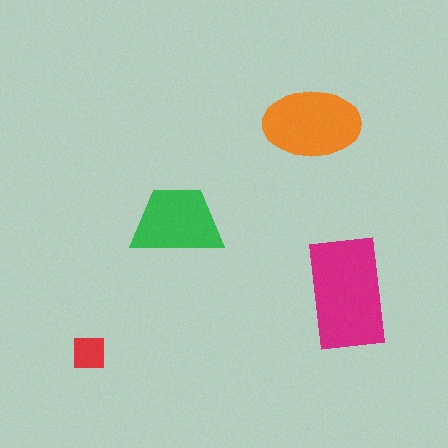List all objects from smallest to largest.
The red square, the green trapezoid, the orange ellipse, the magenta rectangle.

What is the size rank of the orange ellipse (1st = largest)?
2nd.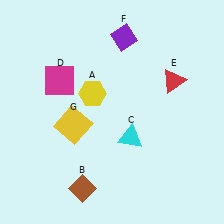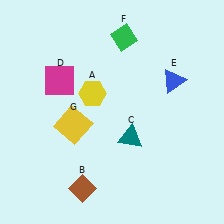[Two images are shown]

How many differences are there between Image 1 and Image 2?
There are 3 differences between the two images.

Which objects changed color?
C changed from cyan to teal. E changed from red to blue. F changed from purple to green.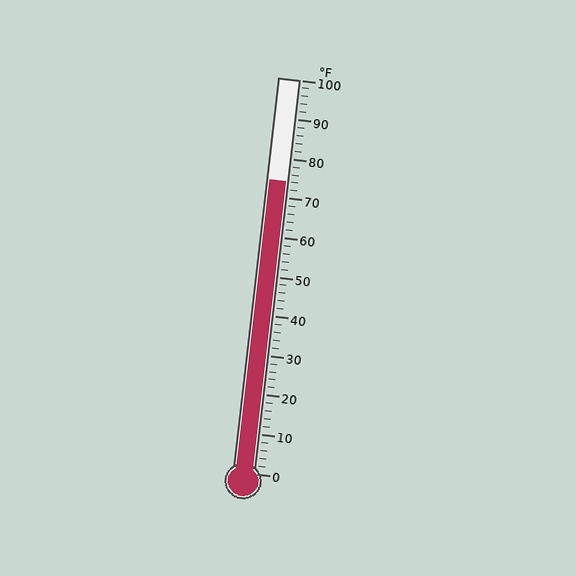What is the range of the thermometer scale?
The thermometer scale ranges from 0°F to 100°F.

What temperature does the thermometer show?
The thermometer shows approximately 74°F.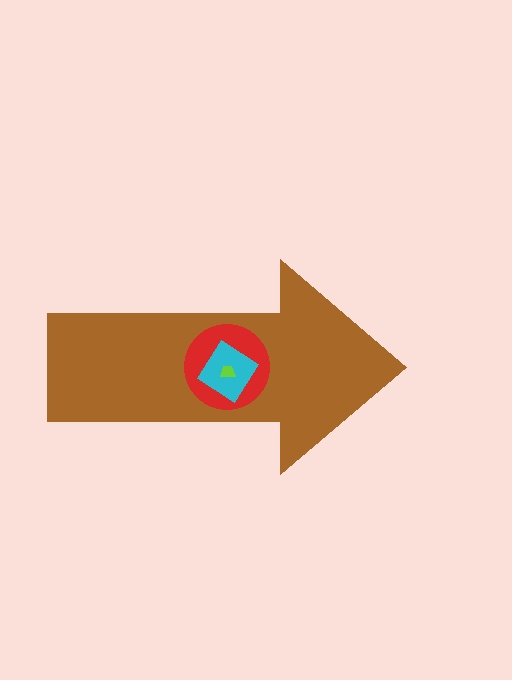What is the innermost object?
The lime trapezoid.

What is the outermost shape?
The brown arrow.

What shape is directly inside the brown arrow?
The red circle.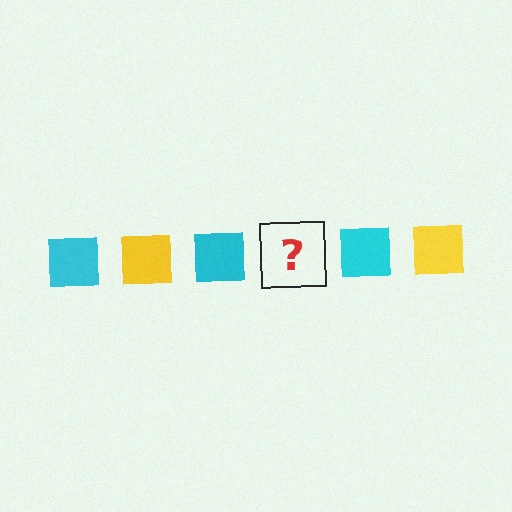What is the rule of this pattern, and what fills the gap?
The rule is that the pattern cycles through cyan, yellow squares. The gap should be filled with a yellow square.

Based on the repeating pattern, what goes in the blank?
The blank should be a yellow square.